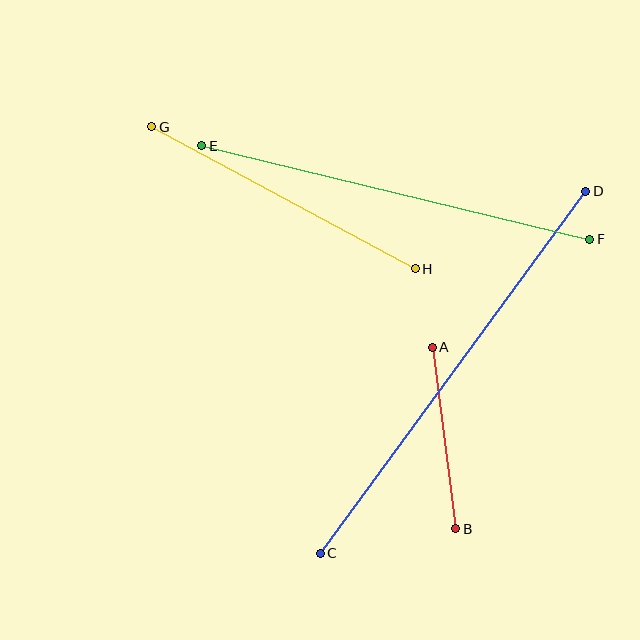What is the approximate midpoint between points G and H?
The midpoint is at approximately (284, 198) pixels.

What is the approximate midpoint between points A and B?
The midpoint is at approximately (444, 438) pixels.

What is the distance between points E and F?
The distance is approximately 399 pixels.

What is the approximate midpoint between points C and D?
The midpoint is at approximately (453, 372) pixels.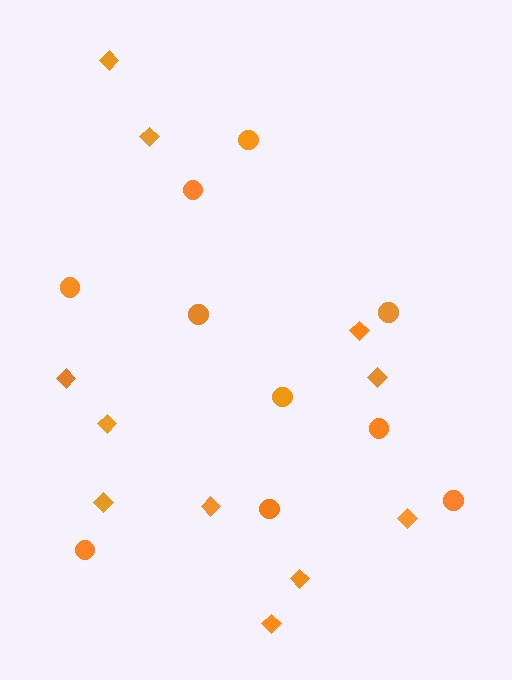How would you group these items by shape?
There are 2 groups: one group of circles (10) and one group of diamonds (11).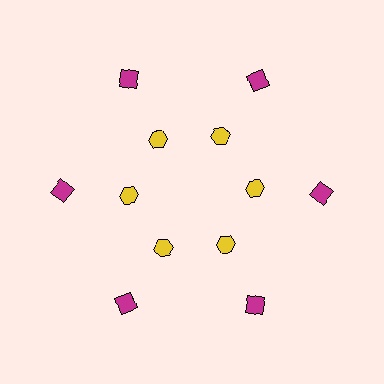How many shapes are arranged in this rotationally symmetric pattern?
There are 12 shapes, arranged in 6 groups of 2.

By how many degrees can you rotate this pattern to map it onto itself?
The pattern maps onto itself every 60 degrees of rotation.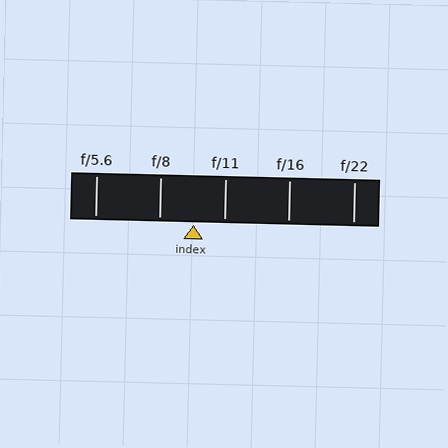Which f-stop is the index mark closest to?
The index mark is closest to f/11.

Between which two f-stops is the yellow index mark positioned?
The index mark is between f/8 and f/11.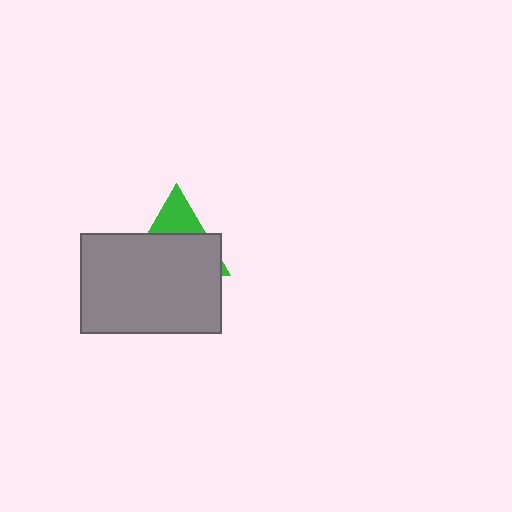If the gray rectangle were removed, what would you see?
You would see the complete green triangle.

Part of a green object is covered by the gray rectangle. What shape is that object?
It is a triangle.